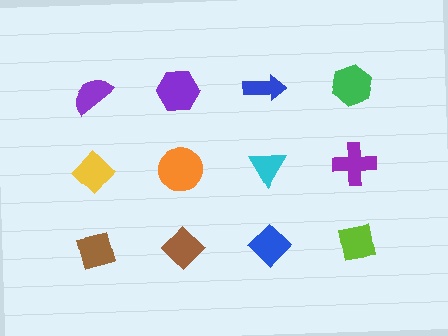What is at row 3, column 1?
A brown square.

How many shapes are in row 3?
4 shapes.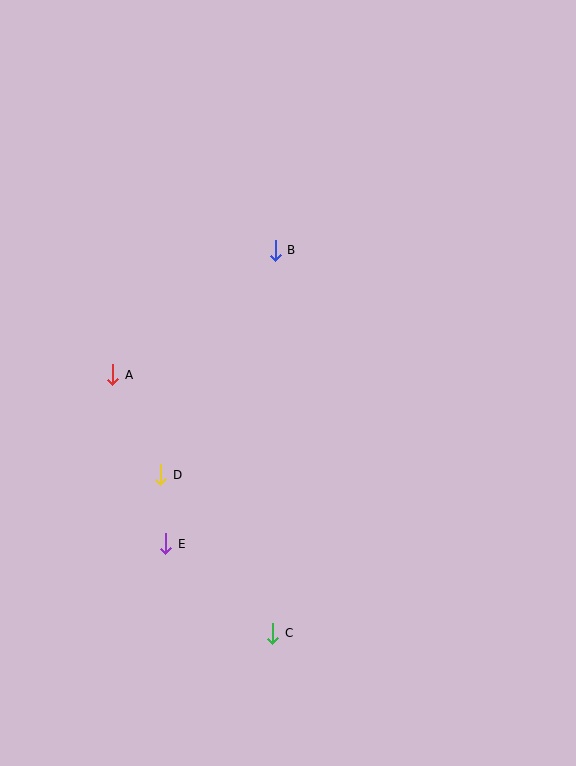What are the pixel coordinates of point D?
Point D is at (161, 475).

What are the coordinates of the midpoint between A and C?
The midpoint between A and C is at (193, 504).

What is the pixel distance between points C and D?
The distance between C and D is 194 pixels.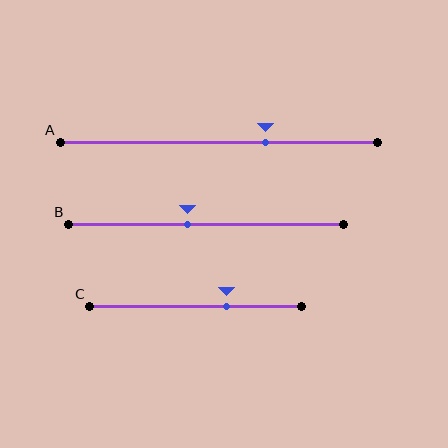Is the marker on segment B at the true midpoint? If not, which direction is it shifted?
No, the marker on segment B is shifted to the left by about 7% of the segment length.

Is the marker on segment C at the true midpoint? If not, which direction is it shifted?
No, the marker on segment C is shifted to the right by about 15% of the segment length.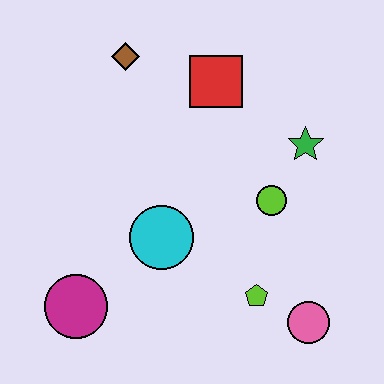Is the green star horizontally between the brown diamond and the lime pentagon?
No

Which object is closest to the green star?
The lime circle is closest to the green star.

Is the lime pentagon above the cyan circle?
No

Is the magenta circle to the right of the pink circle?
No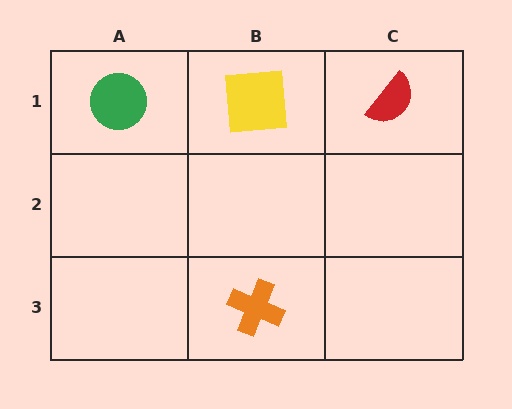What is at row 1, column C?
A red semicircle.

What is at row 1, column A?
A green circle.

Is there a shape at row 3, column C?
No, that cell is empty.